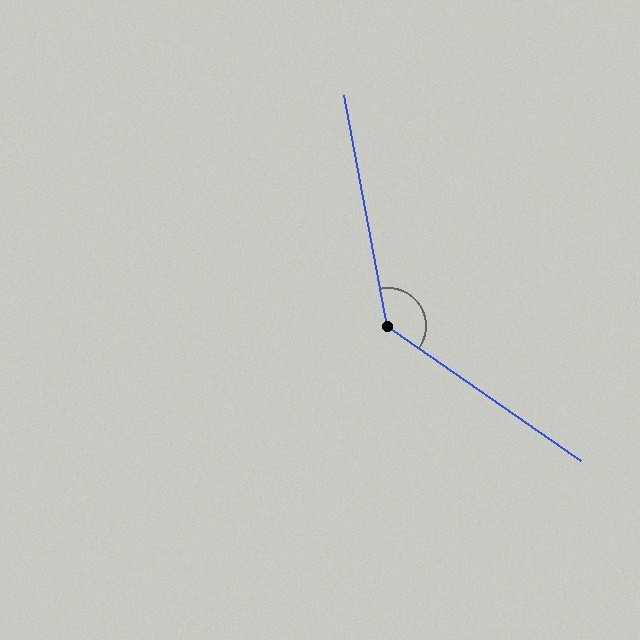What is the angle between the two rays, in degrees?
Approximately 135 degrees.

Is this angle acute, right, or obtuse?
It is obtuse.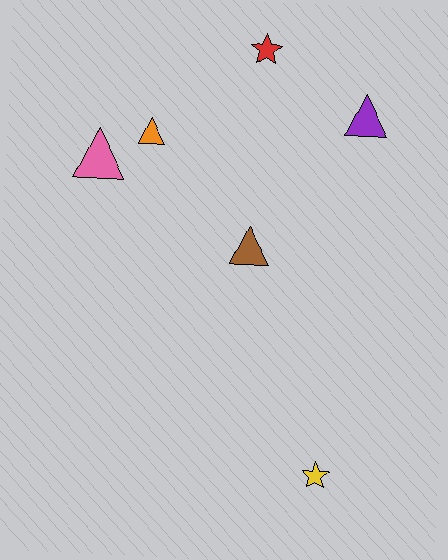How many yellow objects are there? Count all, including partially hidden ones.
There is 1 yellow object.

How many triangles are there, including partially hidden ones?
There are 4 triangles.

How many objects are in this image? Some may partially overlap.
There are 6 objects.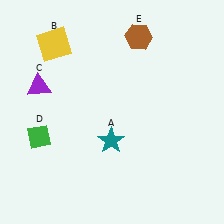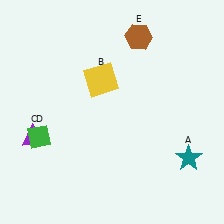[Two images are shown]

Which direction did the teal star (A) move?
The teal star (A) moved right.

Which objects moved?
The objects that moved are: the teal star (A), the yellow square (B), the purple triangle (C).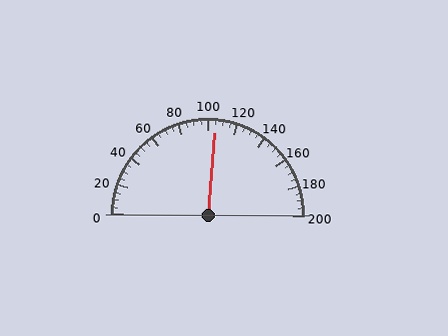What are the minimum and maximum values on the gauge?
The gauge ranges from 0 to 200.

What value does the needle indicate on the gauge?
The needle indicates approximately 105.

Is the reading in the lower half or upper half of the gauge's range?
The reading is in the upper half of the range (0 to 200).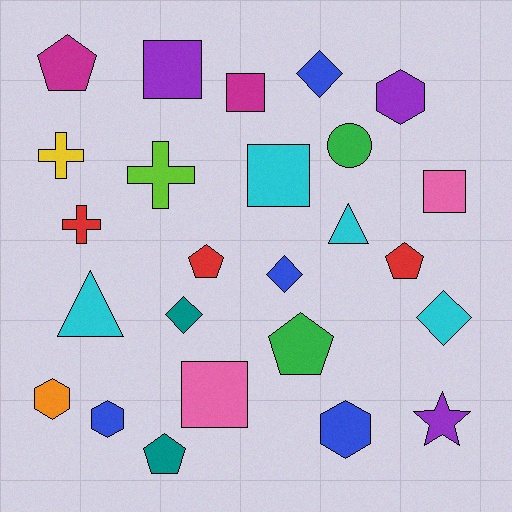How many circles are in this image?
There is 1 circle.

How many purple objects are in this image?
There are 3 purple objects.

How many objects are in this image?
There are 25 objects.